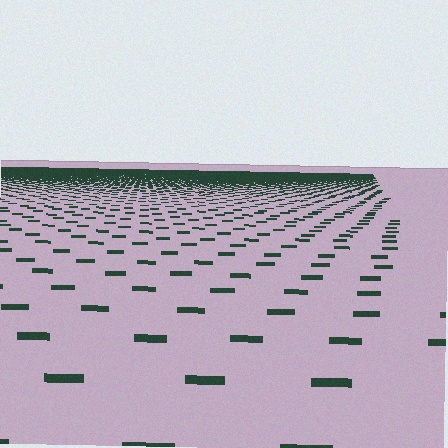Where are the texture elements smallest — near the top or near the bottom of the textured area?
Near the top.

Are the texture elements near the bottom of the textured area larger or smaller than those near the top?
Larger. Near the bottom, elements are closer to the viewer and appear at a bigger on-screen size.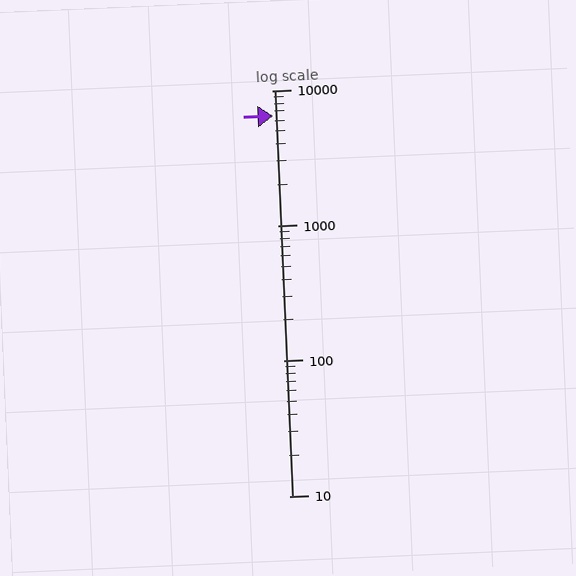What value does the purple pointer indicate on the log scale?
The pointer indicates approximately 6500.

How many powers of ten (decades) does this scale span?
The scale spans 3 decades, from 10 to 10000.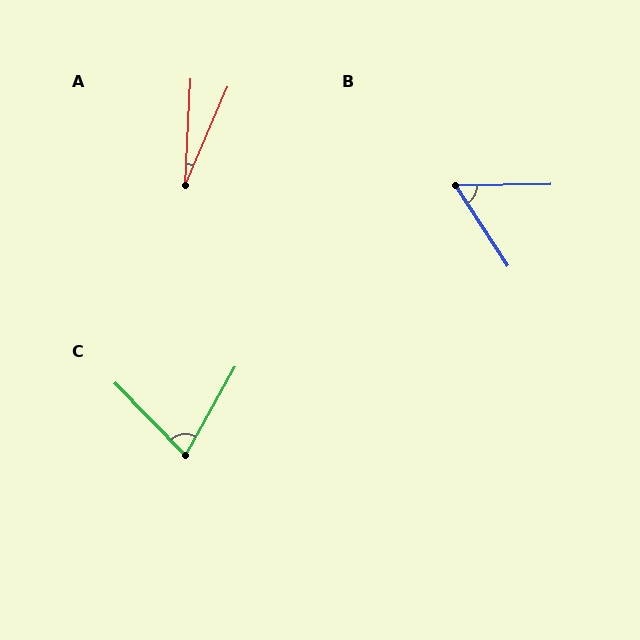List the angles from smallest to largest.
A (20°), B (57°), C (73°).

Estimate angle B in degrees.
Approximately 57 degrees.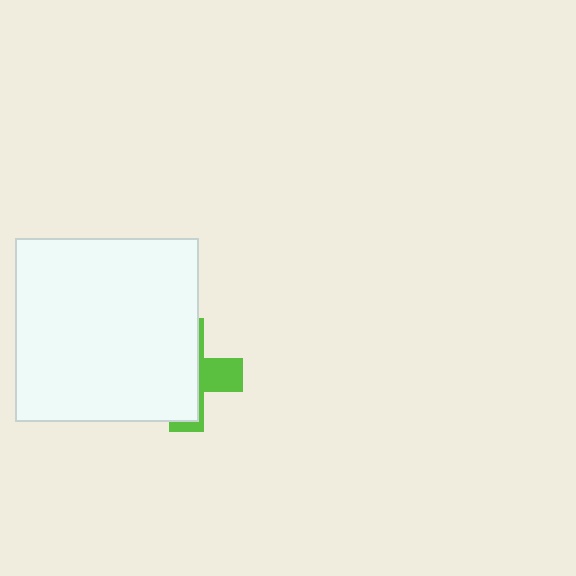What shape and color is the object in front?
The object in front is a white square.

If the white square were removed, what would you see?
You would see the complete lime cross.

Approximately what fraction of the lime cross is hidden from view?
Roughly 68% of the lime cross is hidden behind the white square.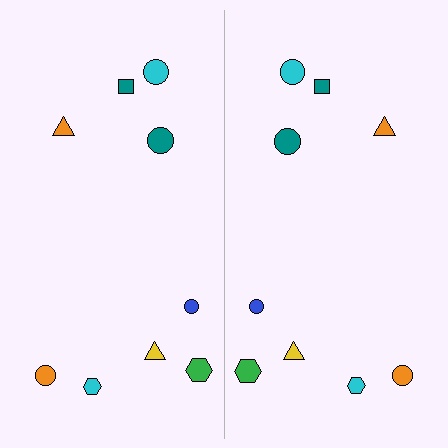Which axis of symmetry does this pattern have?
The pattern has a vertical axis of symmetry running through the center of the image.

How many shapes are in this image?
There are 18 shapes in this image.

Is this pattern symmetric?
Yes, this pattern has bilateral (reflection) symmetry.